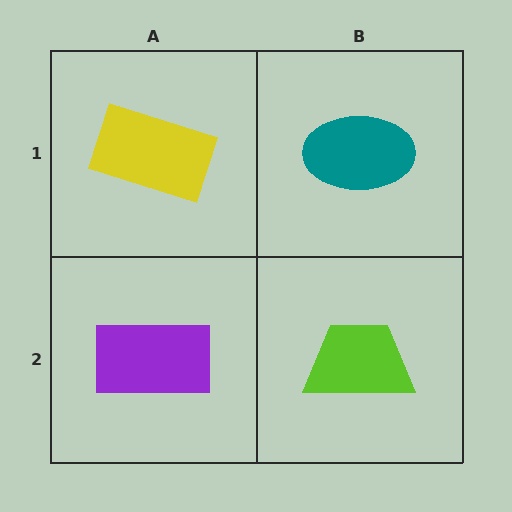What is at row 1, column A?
A yellow rectangle.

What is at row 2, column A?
A purple rectangle.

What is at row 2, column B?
A lime trapezoid.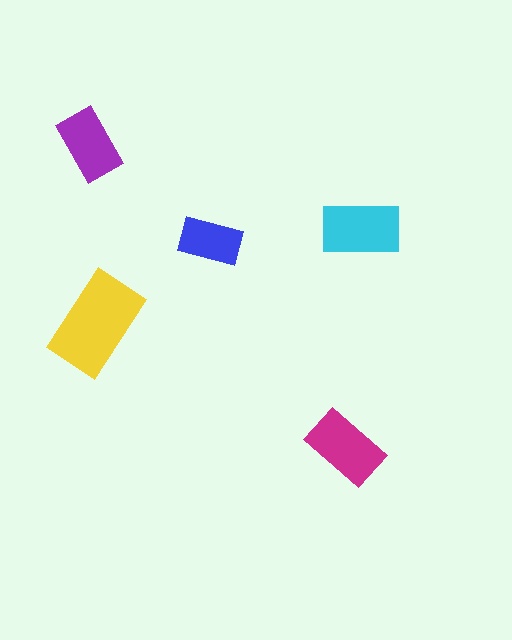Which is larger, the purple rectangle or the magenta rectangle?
The magenta one.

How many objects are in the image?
There are 5 objects in the image.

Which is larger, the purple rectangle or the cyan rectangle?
The cyan one.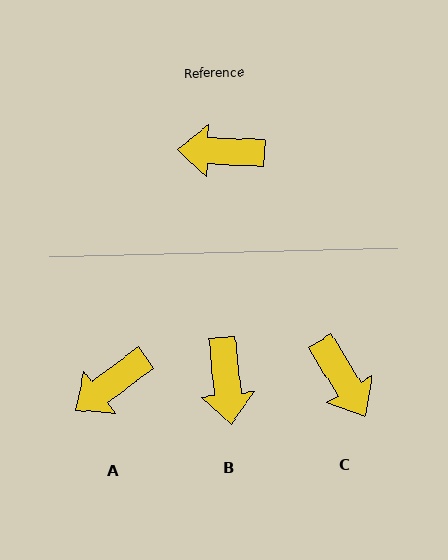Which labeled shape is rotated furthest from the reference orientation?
C, about 124 degrees away.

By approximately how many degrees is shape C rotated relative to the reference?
Approximately 124 degrees counter-clockwise.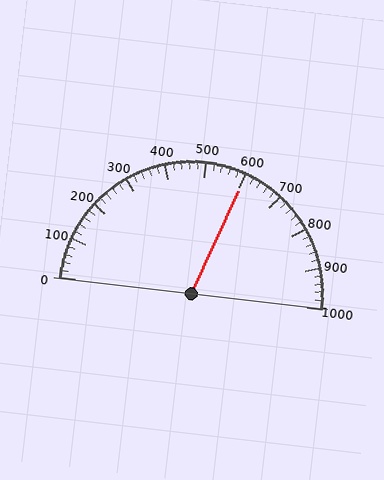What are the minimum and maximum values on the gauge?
The gauge ranges from 0 to 1000.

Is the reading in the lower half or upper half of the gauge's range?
The reading is in the upper half of the range (0 to 1000).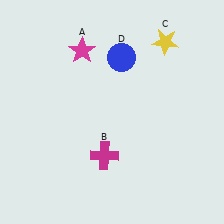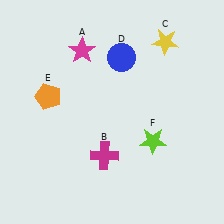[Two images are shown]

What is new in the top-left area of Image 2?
An orange pentagon (E) was added in the top-left area of Image 2.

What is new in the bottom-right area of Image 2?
A lime star (F) was added in the bottom-right area of Image 2.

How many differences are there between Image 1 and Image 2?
There are 2 differences between the two images.